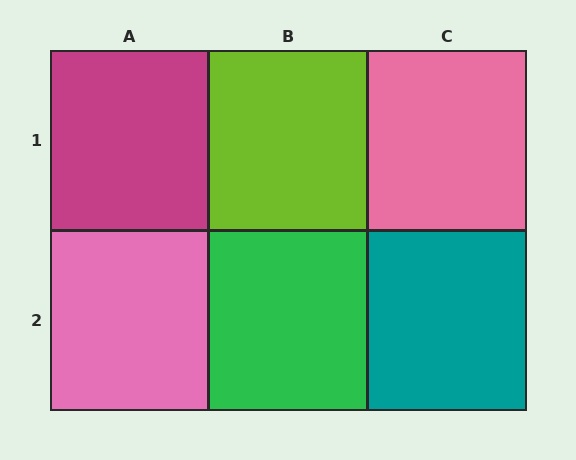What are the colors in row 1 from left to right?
Magenta, lime, pink.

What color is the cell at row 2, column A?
Pink.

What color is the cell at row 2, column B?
Green.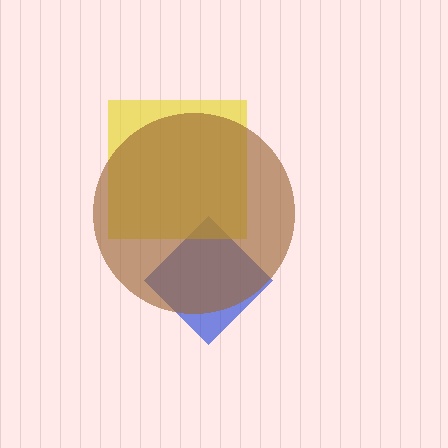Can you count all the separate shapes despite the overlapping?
Yes, there are 3 separate shapes.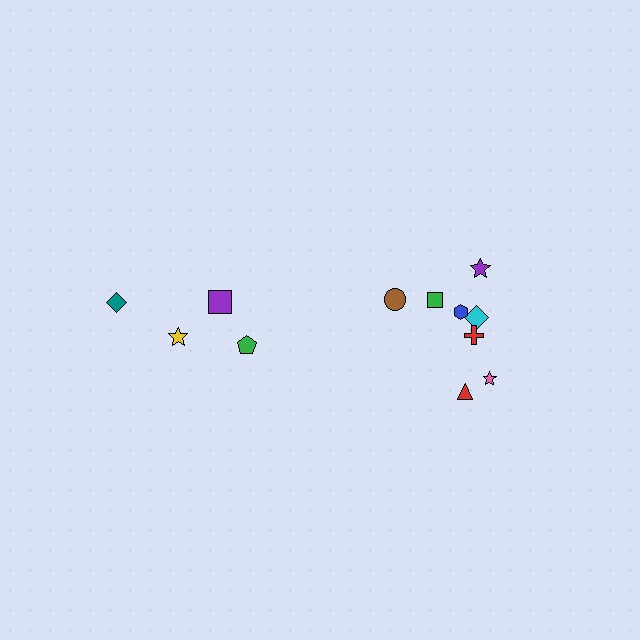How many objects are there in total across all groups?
There are 12 objects.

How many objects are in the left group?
There are 4 objects.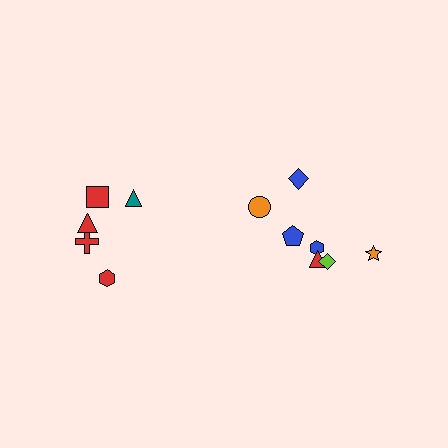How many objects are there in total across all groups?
There are 12 objects.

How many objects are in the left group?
There are 5 objects.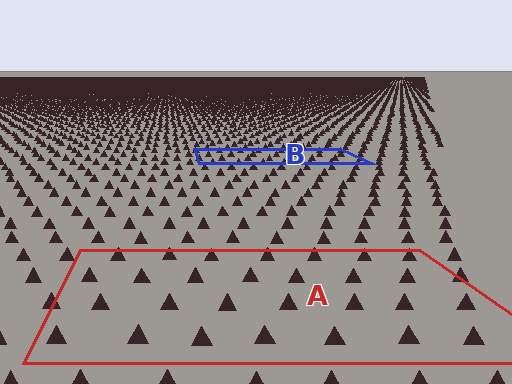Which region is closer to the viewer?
Region A is closer. The texture elements there are larger and more spread out.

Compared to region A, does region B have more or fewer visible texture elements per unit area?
Region B has more texture elements per unit area — they are packed more densely because it is farther away.